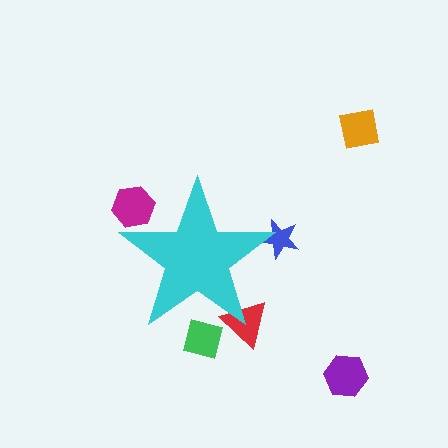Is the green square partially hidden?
Yes, the green square is partially hidden behind the cyan star.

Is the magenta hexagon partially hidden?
Yes, the magenta hexagon is partially hidden behind the cyan star.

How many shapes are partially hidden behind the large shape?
4 shapes are partially hidden.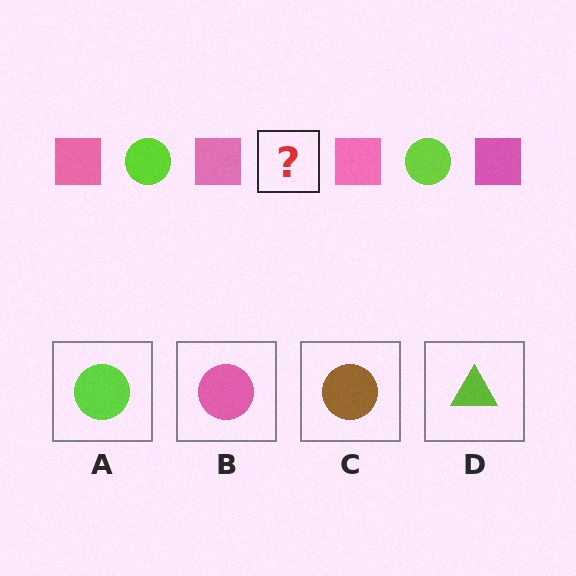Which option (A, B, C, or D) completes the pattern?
A.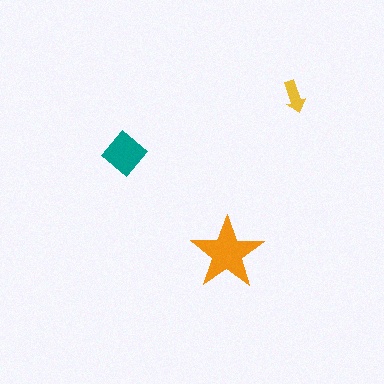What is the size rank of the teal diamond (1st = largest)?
2nd.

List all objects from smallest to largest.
The yellow arrow, the teal diamond, the orange star.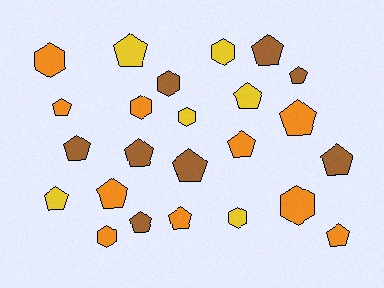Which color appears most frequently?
Orange, with 10 objects.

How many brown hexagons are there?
There is 1 brown hexagon.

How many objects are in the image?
There are 24 objects.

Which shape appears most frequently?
Pentagon, with 16 objects.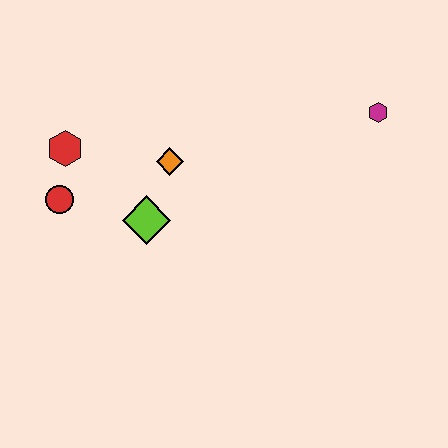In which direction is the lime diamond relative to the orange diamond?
The lime diamond is below the orange diamond.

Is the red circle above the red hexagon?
No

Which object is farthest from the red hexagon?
The magenta hexagon is farthest from the red hexagon.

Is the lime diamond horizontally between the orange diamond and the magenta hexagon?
No